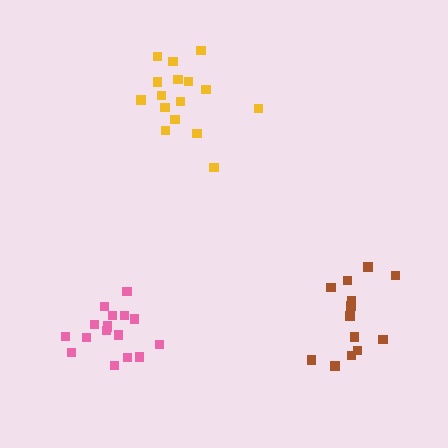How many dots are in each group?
Group 1: 16 dots, Group 2: 13 dots, Group 3: 17 dots (46 total).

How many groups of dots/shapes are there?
There are 3 groups.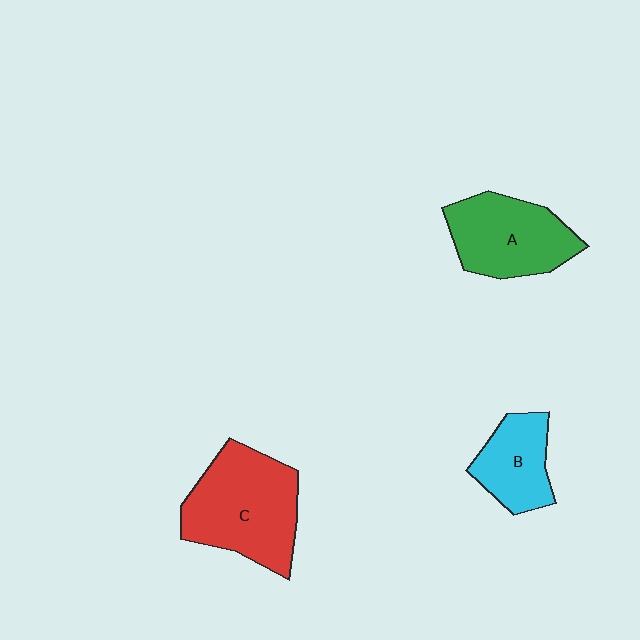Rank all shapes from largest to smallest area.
From largest to smallest: C (red), A (green), B (cyan).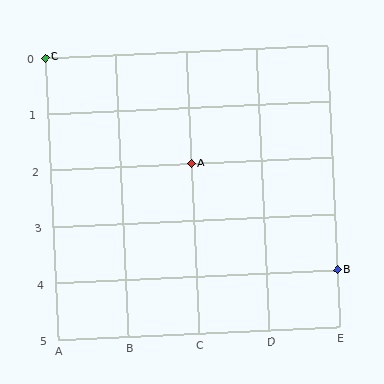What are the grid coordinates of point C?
Point C is at grid coordinates (A, 0).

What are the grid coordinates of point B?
Point B is at grid coordinates (E, 4).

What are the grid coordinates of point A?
Point A is at grid coordinates (C, 2).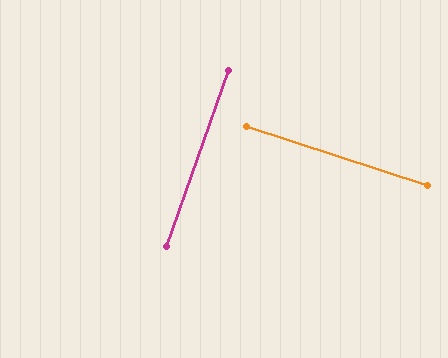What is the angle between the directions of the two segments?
Approximately 89 degrees.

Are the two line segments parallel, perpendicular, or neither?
Perpendicular — they meet at approximately 89°.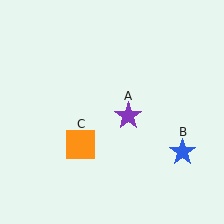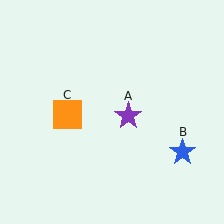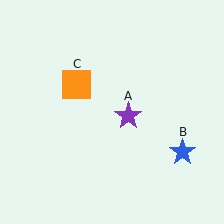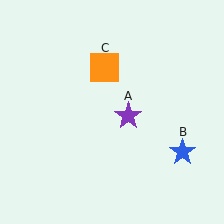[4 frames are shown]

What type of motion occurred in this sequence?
The orange square (object C) rotated clockwise around the center of the scene.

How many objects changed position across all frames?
1 object changed position: orange square (object C).